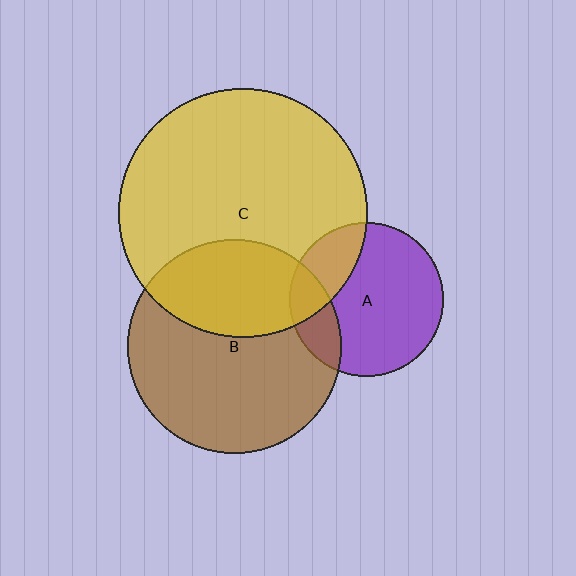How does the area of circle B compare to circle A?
Approximately 1.9 times.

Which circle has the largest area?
Circle C (yellow).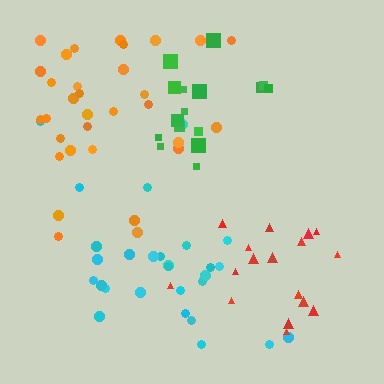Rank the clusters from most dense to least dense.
red, orange, green, cyan.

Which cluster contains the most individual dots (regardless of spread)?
Orange (32).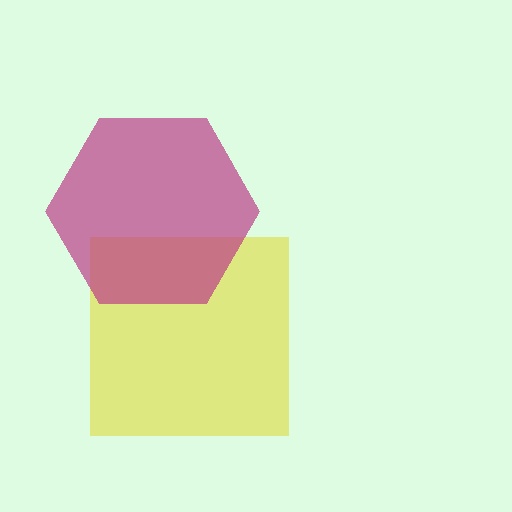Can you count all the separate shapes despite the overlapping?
Yes, there are 2 separate shapes.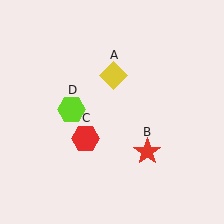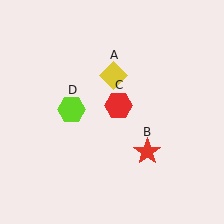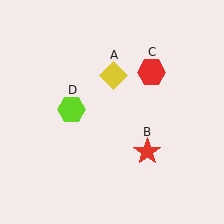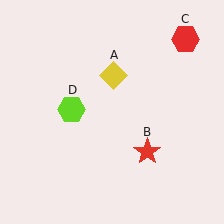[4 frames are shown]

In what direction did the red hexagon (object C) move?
The red hexagon (object C) moved up and to the right.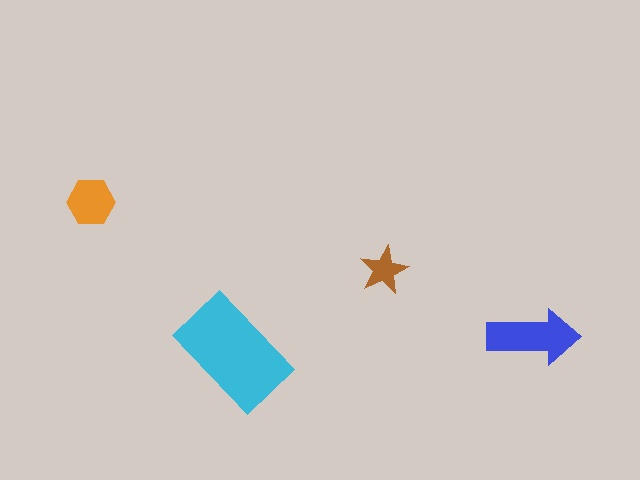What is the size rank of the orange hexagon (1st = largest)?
3rd.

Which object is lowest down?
The cyan rectangle is bottommost.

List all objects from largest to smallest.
The cyan rectangle, the blue arrow, the orange hexagon, the brown star.